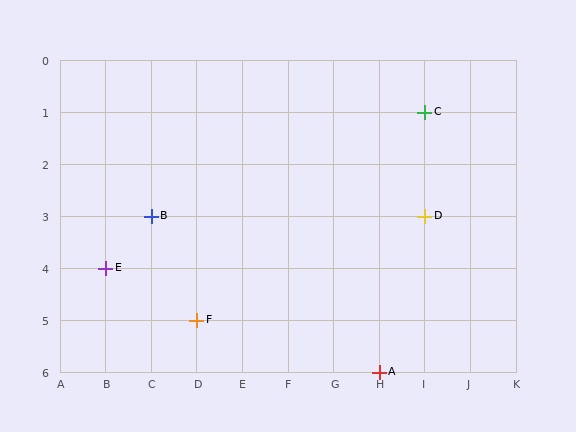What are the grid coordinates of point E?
Point E is at grid coordinates (B, 4).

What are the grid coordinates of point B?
Point B is at grid coordinates (C, 3).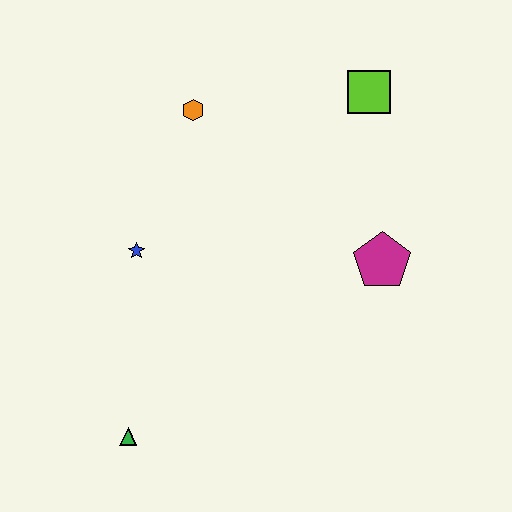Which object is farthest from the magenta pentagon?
The green triangle is farthest from the magenta pentagon.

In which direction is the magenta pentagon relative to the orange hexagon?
The magenta pentagon is to the right of the orange hexagon.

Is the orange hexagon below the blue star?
No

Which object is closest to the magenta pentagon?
The lime square is closest to the magenta pentagon.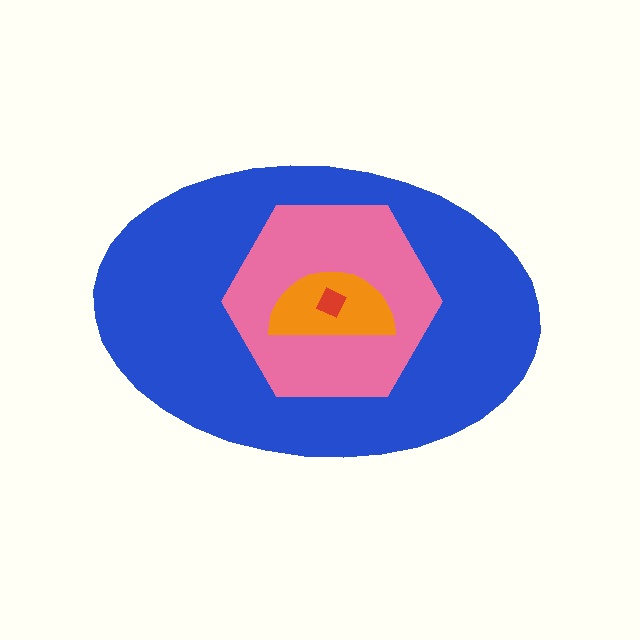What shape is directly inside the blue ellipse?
The pink hexagon.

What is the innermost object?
The red diamond.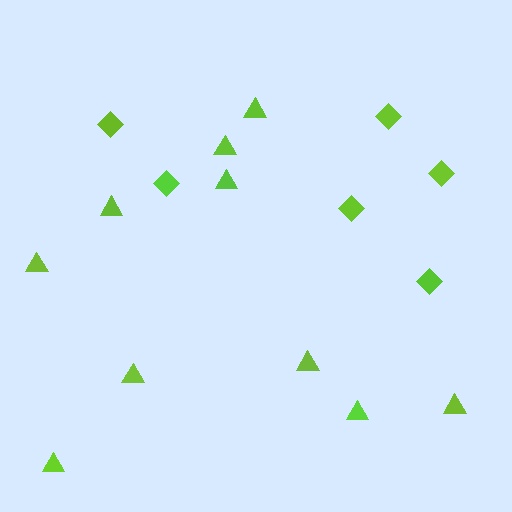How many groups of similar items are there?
There are 2 groups: one group of triangles (10) and one group of diamonds (6).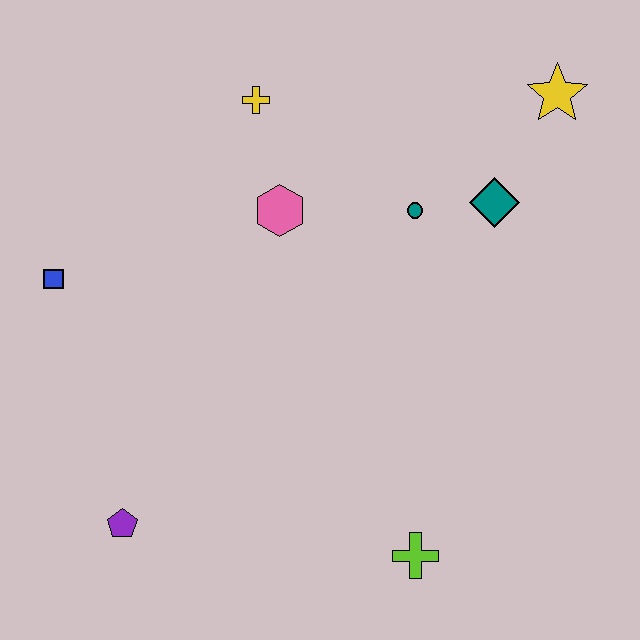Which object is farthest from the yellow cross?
The lime cross is farthest from the yellow cross.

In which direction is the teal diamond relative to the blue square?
The teal diamond is to the right of the blue square.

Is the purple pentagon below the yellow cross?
Yes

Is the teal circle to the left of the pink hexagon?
No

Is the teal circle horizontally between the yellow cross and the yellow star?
Yes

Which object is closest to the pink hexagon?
The yellow cross is closest to the pink hexagon.